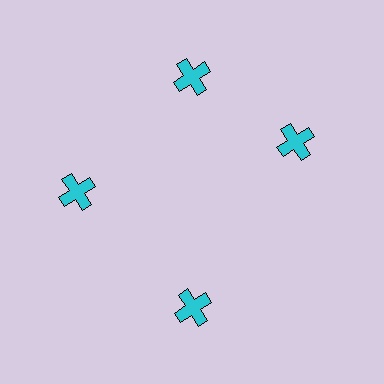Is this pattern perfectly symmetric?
No. The 4 cyan crosses are arranged in a ring, but one element near the 3 o'clock position is rotated out of alignment along the ring, breaking the 4-fold rotational symmetry.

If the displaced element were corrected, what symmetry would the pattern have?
It would have 4-fold rotational symmetry — the pattern would map onto itself every 90 degrees.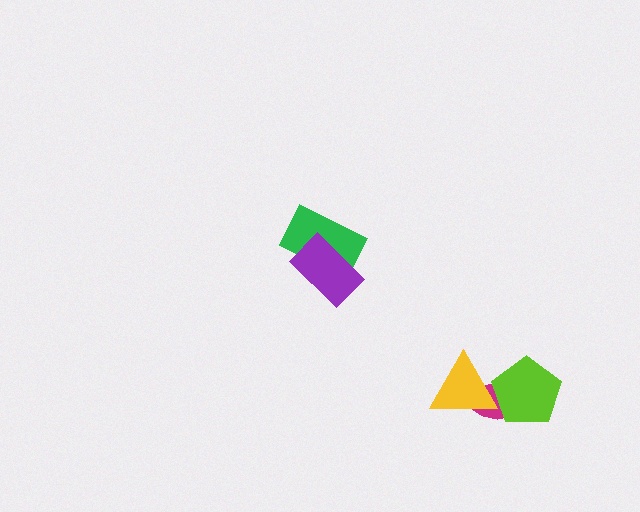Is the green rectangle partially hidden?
Yes, it is partially covered by another shape.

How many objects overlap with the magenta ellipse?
2 objects overlap with the magenta ellipse.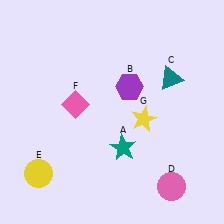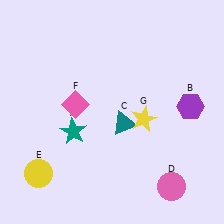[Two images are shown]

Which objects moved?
The objects that moved are: the teal star (A), the purple hexagon (B), the teal triangle (C).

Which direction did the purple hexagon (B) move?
The purple hexagon (B) moved right.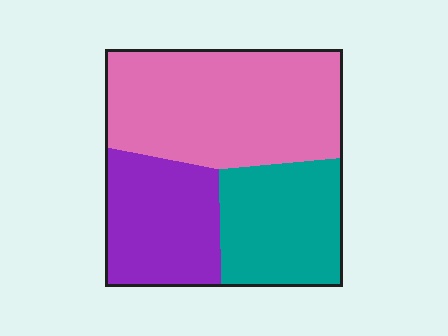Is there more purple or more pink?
Pink.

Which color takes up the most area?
Pink, at roughly 45%.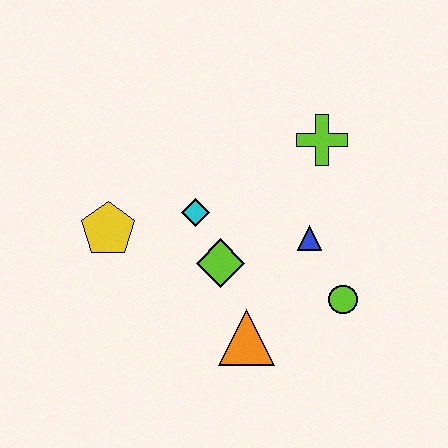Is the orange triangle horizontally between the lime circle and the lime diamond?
Yes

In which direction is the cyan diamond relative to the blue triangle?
The cyan diamond is to the left of the blue triangle.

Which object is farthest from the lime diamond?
The lime cross is farthest from the lime diamond.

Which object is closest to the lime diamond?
The cyan diamond is closest to the lime diamond.